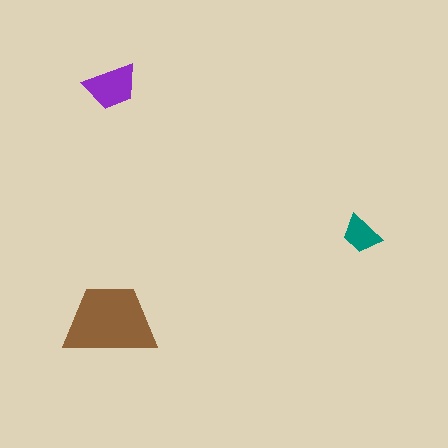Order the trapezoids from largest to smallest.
the brown one, the purple one, the teal one.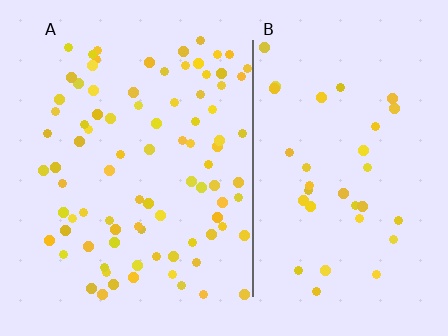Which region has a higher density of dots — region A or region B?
A (the left).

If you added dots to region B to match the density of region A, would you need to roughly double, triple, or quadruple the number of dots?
Approximately double.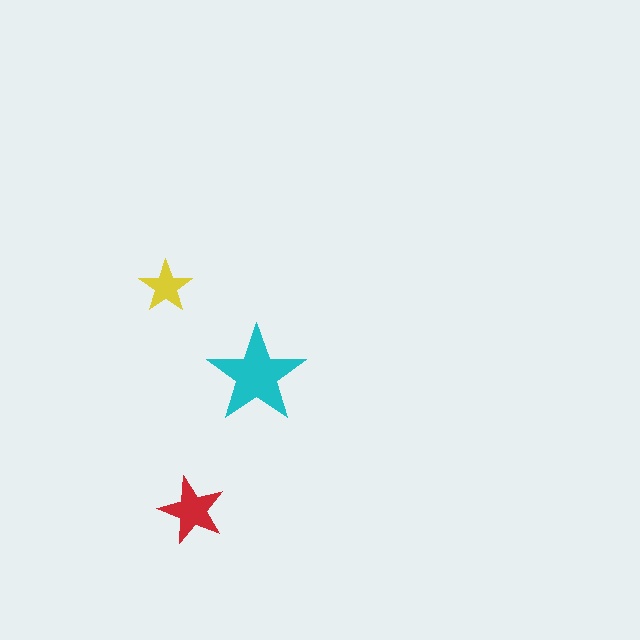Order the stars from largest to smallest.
the cyan one, the red one, the yellow one.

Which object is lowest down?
The red star is bottommost.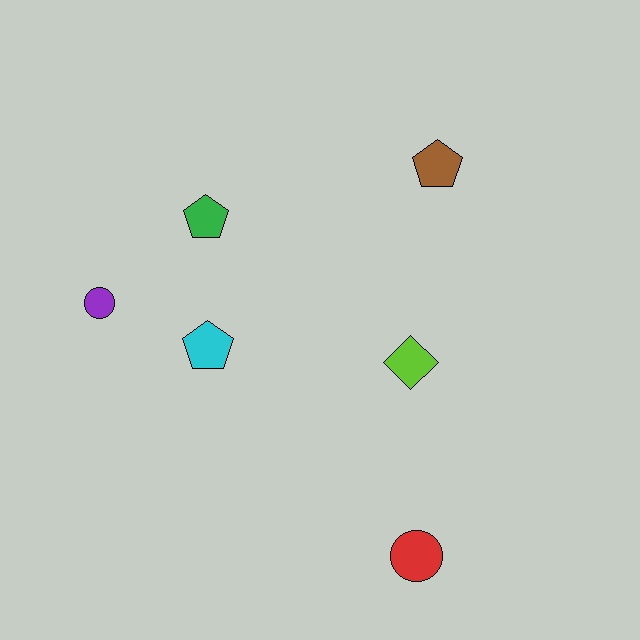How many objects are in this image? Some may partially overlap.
There are 6 objects.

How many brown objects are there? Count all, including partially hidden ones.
There is 1 brown object.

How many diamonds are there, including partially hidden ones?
There is 1 diamond.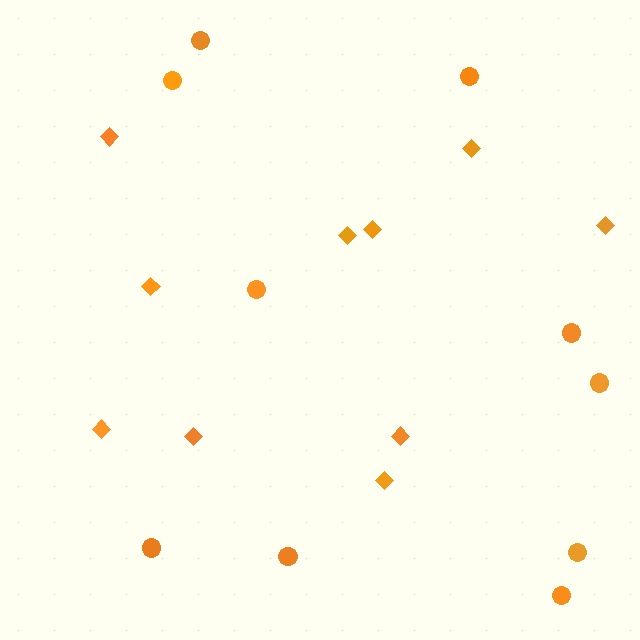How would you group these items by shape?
There are 2 groups: one group of circles (10) and one group of diamonds (10).